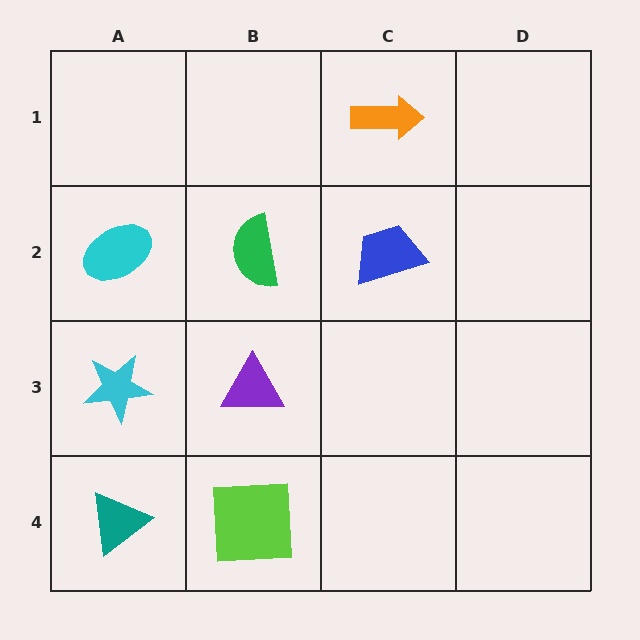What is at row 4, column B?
A lime square.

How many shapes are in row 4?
2 shapes.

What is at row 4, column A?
A teal triangle.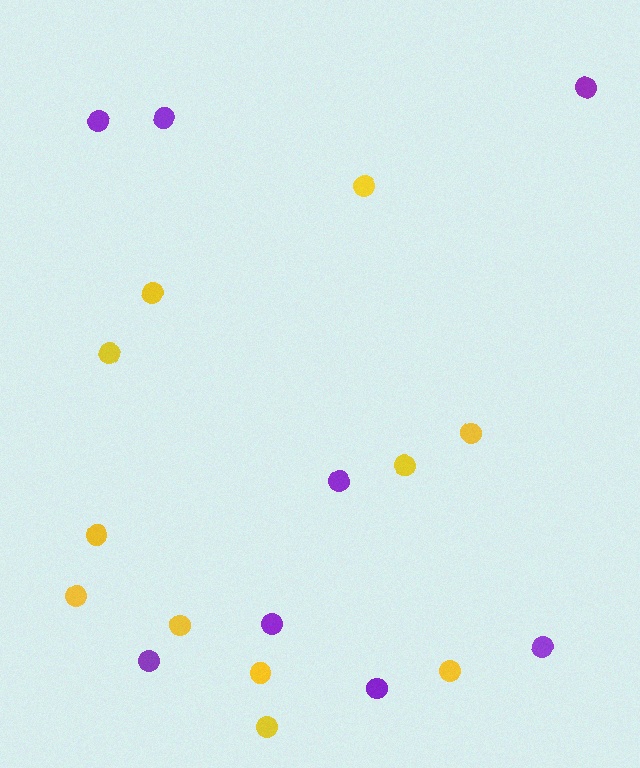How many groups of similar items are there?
There are 2 groups: one group of purple circles (8) and one group of yellow circles (11).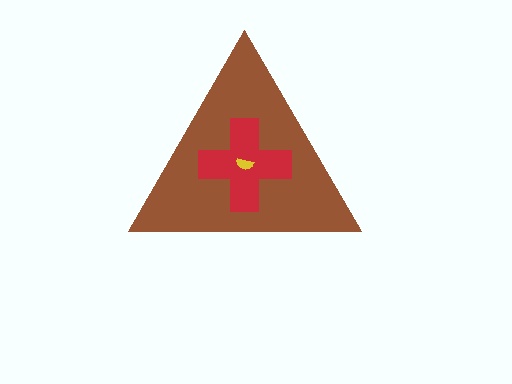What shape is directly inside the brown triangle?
The red cross.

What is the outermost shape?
The brown triangle.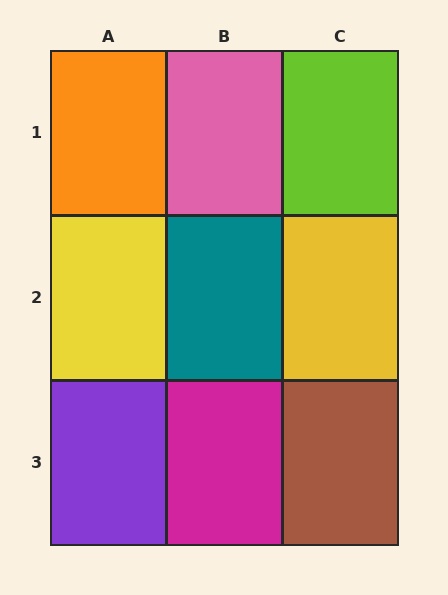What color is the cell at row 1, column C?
Lime.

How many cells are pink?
1 cell is pink.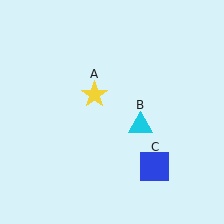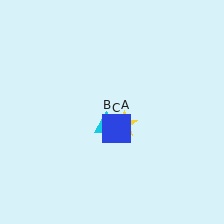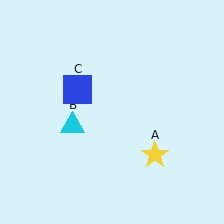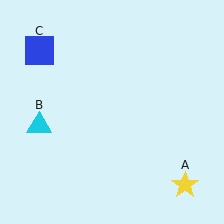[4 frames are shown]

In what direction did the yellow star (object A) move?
The yellow star (object A) moved down and to the right.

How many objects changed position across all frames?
3 objects changed position: yellow star (object A), cyan triangle (object B), blue square (object C).